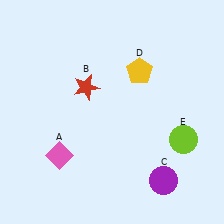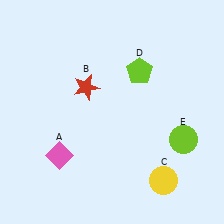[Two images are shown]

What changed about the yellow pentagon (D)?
In Image 1, D is yellow. In Image 2, it changed to lime.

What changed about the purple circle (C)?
In Image 1, C is purple. In Image 2, it changed to yellow.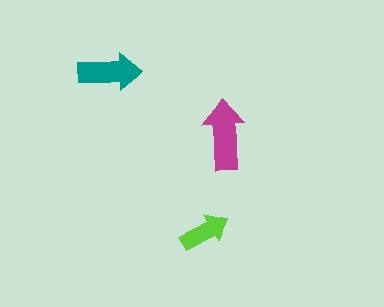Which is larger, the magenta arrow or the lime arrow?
The magenta one.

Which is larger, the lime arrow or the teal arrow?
The teal one.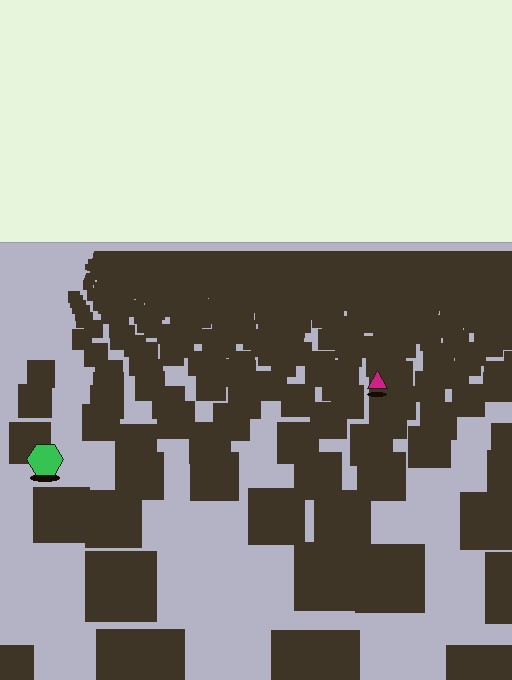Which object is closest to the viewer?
The green hexagon is closest. The texture marks near it are larger and more spread out.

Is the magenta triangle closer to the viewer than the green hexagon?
No. The green hexagon is closer — you can tell from the texture gradient: the ground texture is coarser near it.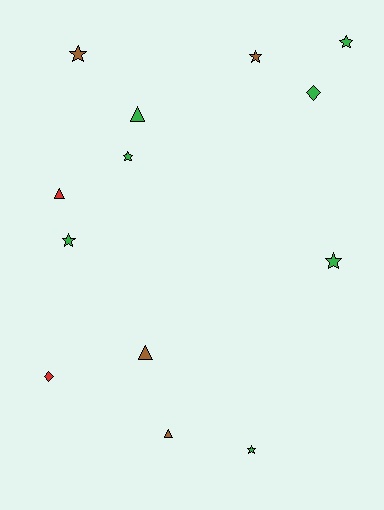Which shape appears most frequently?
Star, with 7 objects.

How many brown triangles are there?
There are 2 brown triangles.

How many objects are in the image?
There are 13 objects.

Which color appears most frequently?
Green, with 7 objects.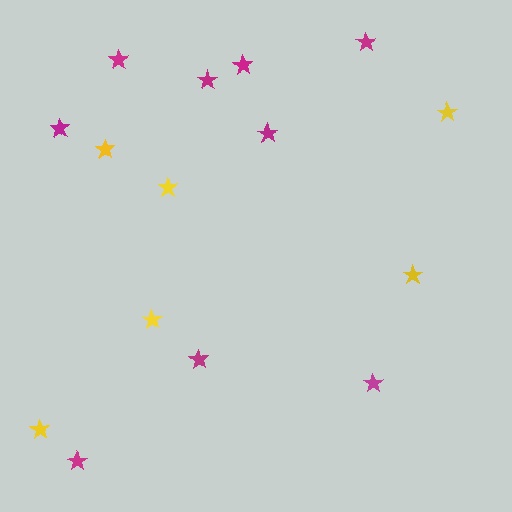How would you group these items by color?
There are 2 groups: one group of magenta stars (9) and one group of yellow stars (6).